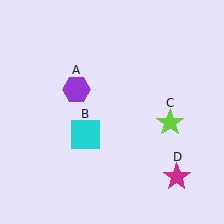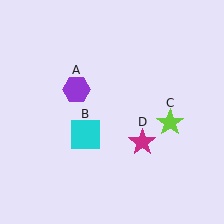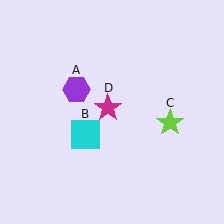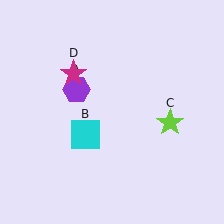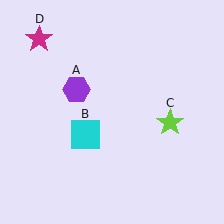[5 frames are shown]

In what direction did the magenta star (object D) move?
The magenta star (object D) moved up and to the left.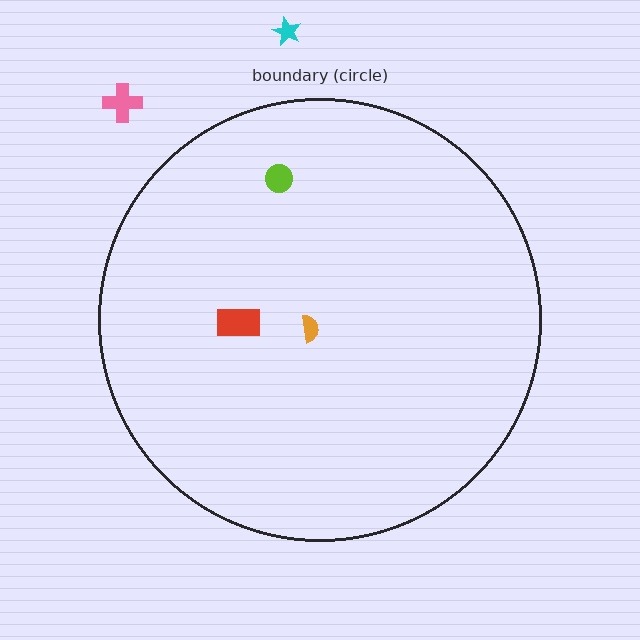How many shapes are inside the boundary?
3 inside, 2 outside.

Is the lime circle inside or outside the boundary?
Inside.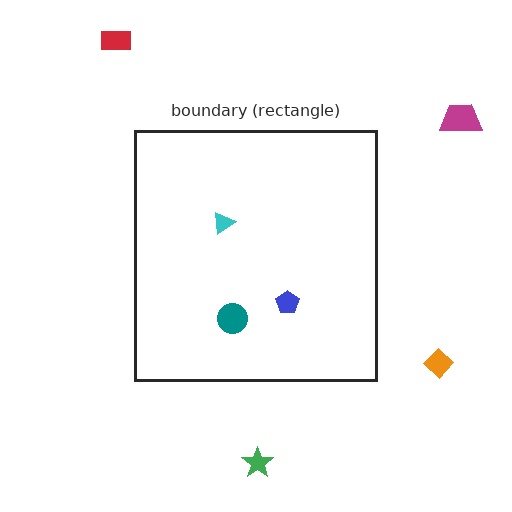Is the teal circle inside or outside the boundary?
Inside.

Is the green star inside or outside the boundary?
Outside.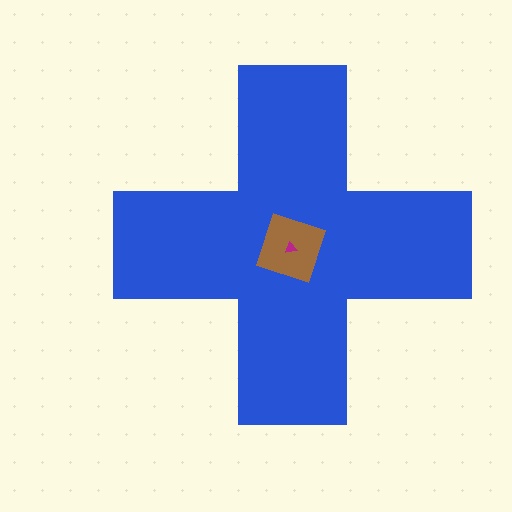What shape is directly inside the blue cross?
The brown square.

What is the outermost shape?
The blue cross.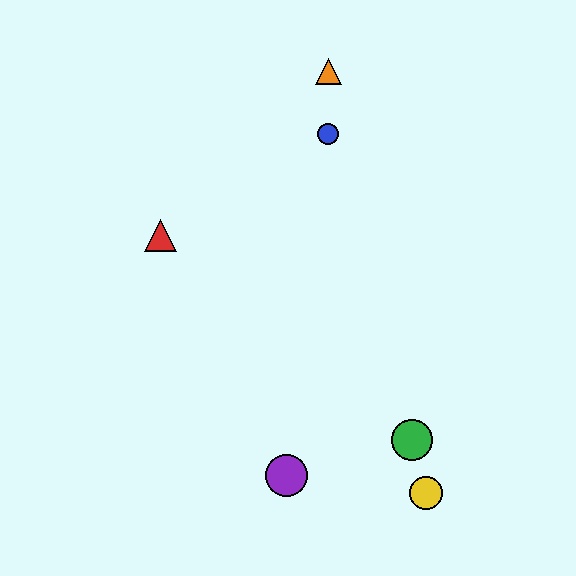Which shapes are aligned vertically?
The blue circle, the orange triangle are aligned vertically.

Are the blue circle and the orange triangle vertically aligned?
Yes, both are at x≈328.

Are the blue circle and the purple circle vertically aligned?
No, the blue circle is at x≈328 and the purple circle is at x≈287.